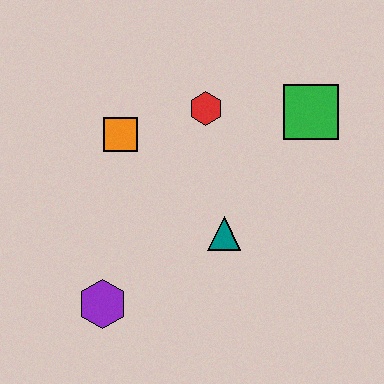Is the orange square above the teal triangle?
Yes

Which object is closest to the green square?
The red hexagon is closest to the green square.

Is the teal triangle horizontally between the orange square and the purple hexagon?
No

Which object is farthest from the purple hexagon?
The green square is farthest from the purple hexagon.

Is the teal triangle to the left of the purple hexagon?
No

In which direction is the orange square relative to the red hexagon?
The orange square is to the left of the red hexagon.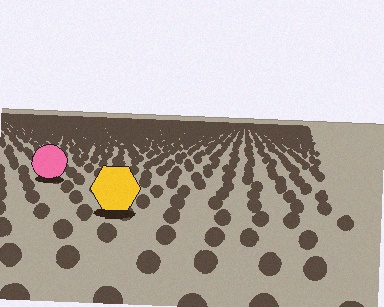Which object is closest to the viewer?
The yellow hexagon is closest. The texture marks near it are larger and more spread out.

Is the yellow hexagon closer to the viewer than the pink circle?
Yes. The yellow hexagon is closer — you can tell from the texture gradient: the ground texture is coarser near it.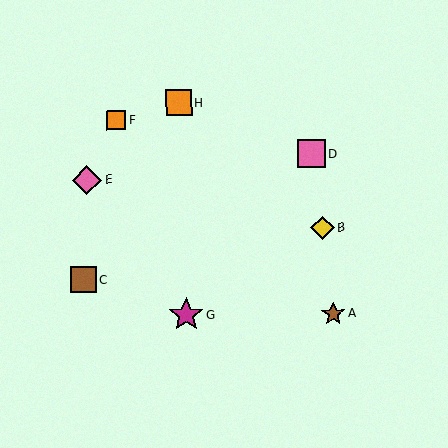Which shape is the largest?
The magenta star (labeled G) is the largest.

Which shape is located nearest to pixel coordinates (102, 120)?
The orange square (labeled F) at (115, 120) is nearest to that location.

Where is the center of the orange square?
The center of the orange square is at (115, 120).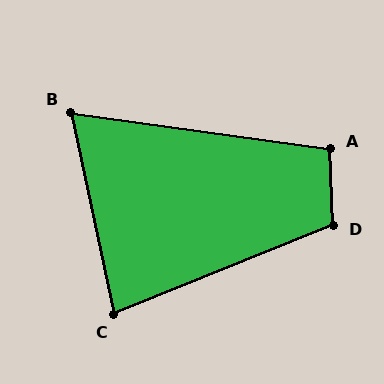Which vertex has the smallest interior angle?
B, at approximately 70 degrees.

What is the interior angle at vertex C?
Approximately 80 degrees (acute).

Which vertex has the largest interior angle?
D, at approximately 110 degrees.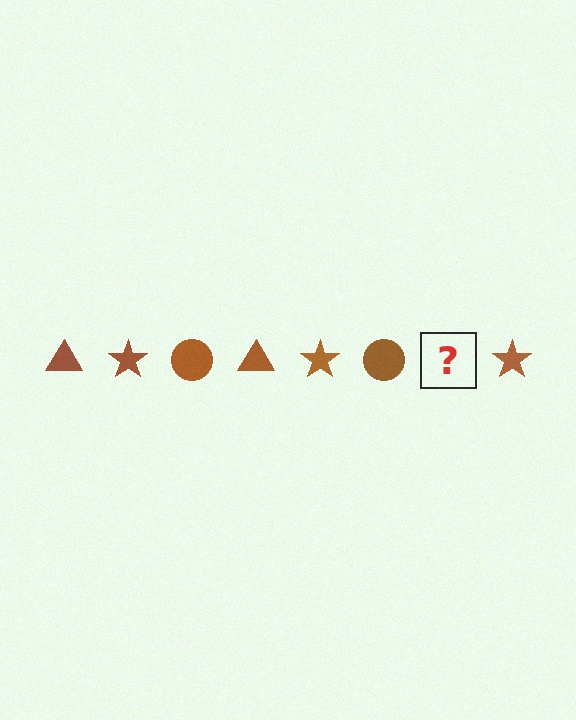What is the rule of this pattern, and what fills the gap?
The rule is that the pattern cycles through triangle, star, circle shapes in brown. The gap should be filled with a brown triangle.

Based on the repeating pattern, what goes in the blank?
The blank should be a brown triangle.